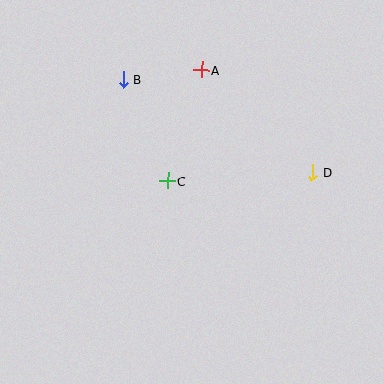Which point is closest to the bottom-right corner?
Point D is closest to the bottom-right corner.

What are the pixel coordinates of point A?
Point A is at (202, 70).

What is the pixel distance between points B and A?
The distance between B and A is 79 pixels.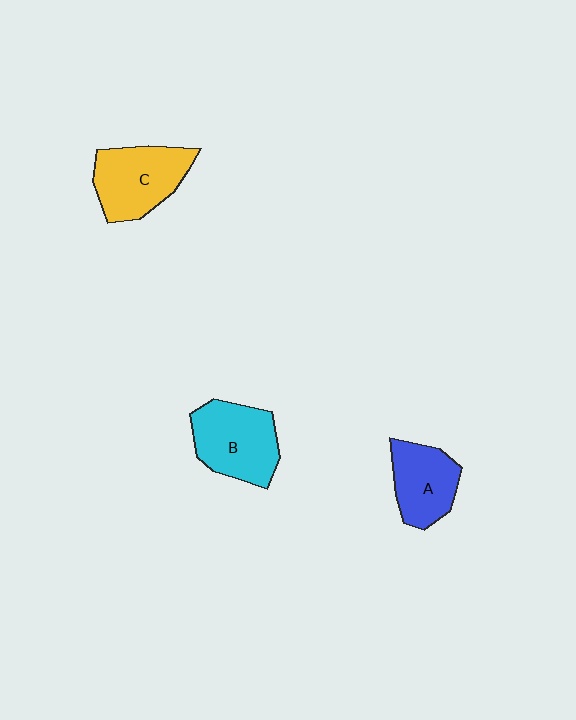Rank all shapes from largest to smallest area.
From largest to smallest: B (cyan), C (yellow), A (blue).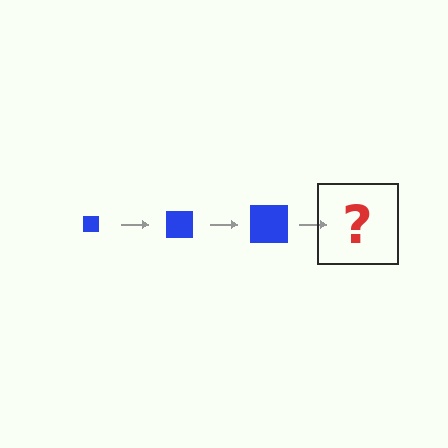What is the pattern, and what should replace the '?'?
The pattern is that the square gets progressively larger each step. The '?' should be a blue square, larger than the previous one.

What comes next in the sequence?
The next element should be a blue square, larger than the previous one.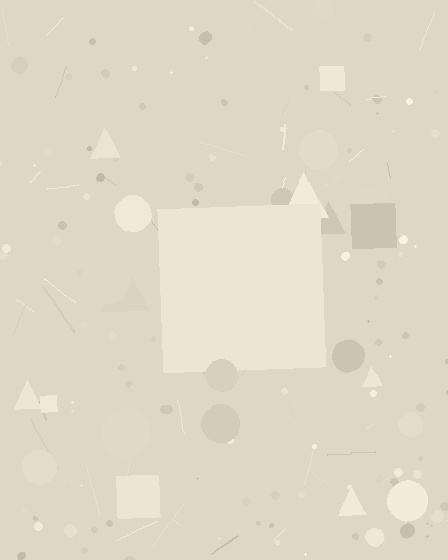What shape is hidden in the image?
A square is hidden in the image.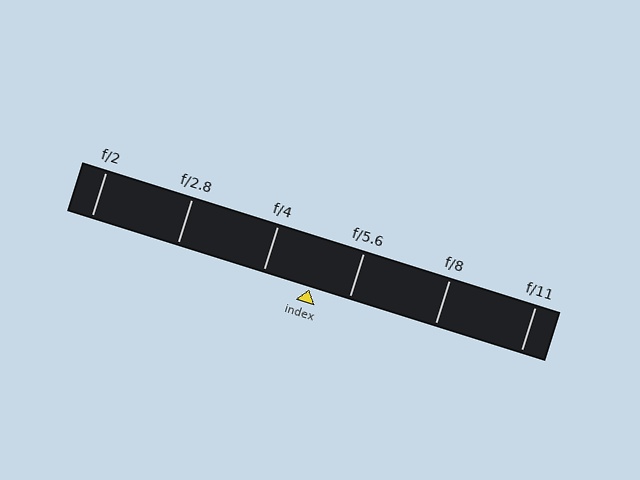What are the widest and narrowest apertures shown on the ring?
The widest aperture shown is f/2 and the narrowest is f/11.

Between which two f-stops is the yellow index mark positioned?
The index mark is between f/4 and f/5.6.